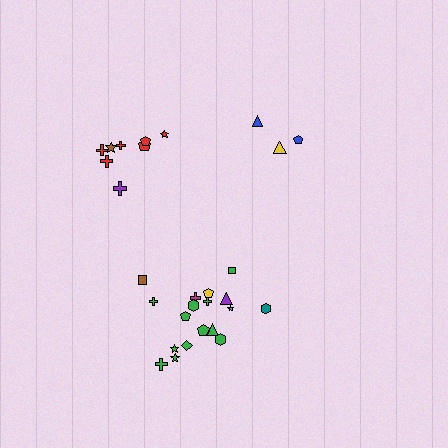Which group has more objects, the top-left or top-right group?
The top-left group.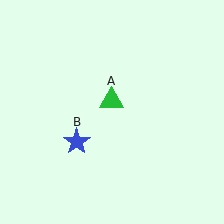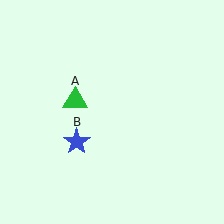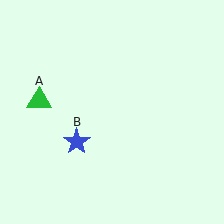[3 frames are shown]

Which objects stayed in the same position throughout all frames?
Blue star (object B) remained stationary.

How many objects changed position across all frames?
1 object changed position: green triangle (object A).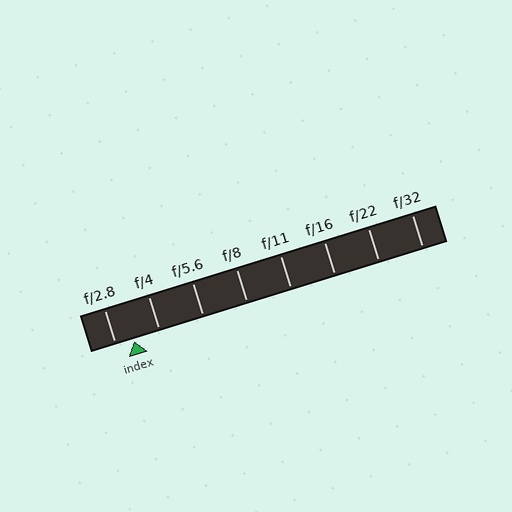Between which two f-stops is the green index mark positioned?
The index mark is between f/2.8 and f/4.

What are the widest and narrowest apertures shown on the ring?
The widest aperture shown is f/2.8 and the narrowest is f/32.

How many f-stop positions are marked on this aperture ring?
There are 8 f-stop positions marked.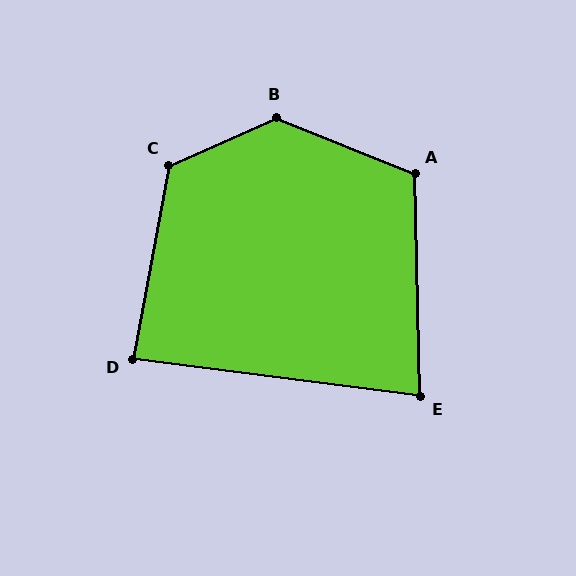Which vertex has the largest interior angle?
B, at approximately 134 degrees.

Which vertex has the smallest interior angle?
E, at approximately 81 degrees.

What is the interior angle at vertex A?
Approximately 113 degrees (obtuse).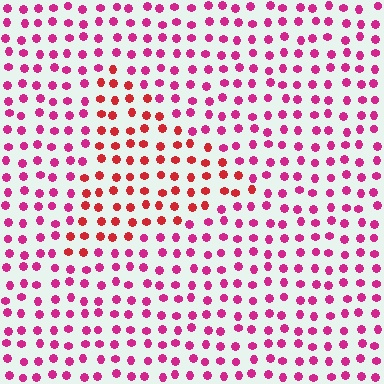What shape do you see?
I see a triangle.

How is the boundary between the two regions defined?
The boundary is defined purely by a slight shift in hue (about 33 degrees). Spacing, size, and orientation are identical on both sides.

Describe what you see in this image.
The image is filled with small magenta elements in a uniform arrangement. A triangle-shaped region is visible where the elements are tinted to a slightly different hue, forming a subtle color boundary.